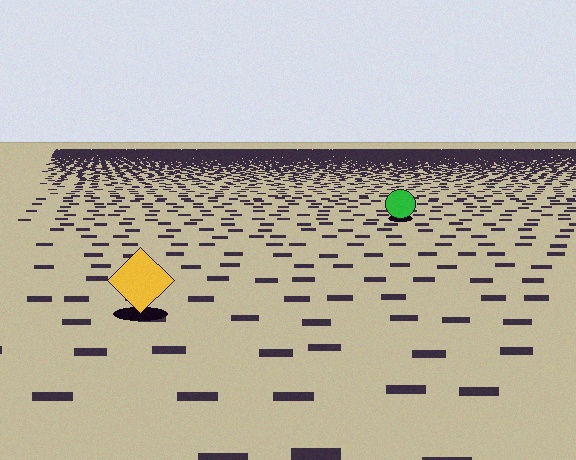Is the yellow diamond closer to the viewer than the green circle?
Yes. The yellow diamond is closer — you can tell from the texture gradient: the ground texture is coarser near it.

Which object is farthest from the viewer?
The green circle is farthest from the viewer. It appears smaller and the ground texture around it is denser.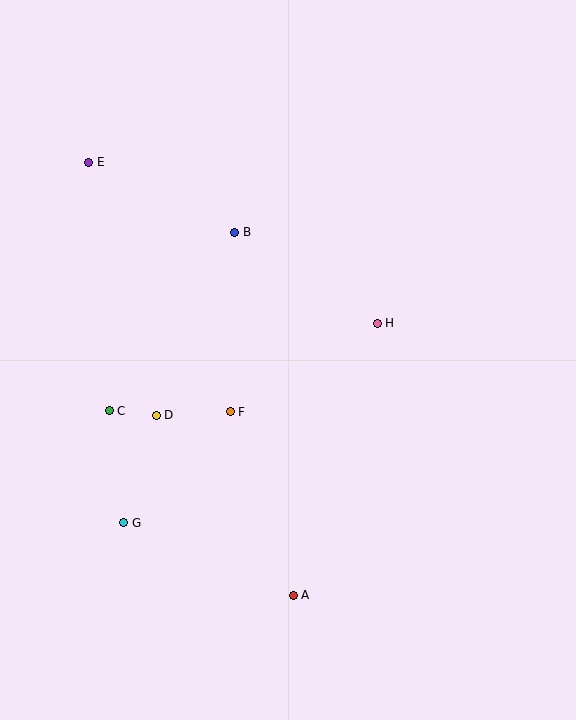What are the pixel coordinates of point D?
Point D is at (156, 415).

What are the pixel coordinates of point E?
Point E is at (89, 162).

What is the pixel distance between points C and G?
The distance between C and G is 113 pixels.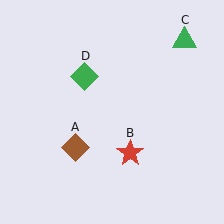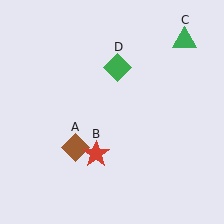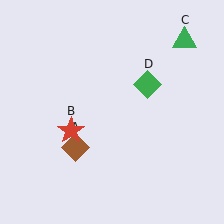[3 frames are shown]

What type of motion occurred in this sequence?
The red star (object B), green diamond (object D) rotated clockwise around the center of the scene.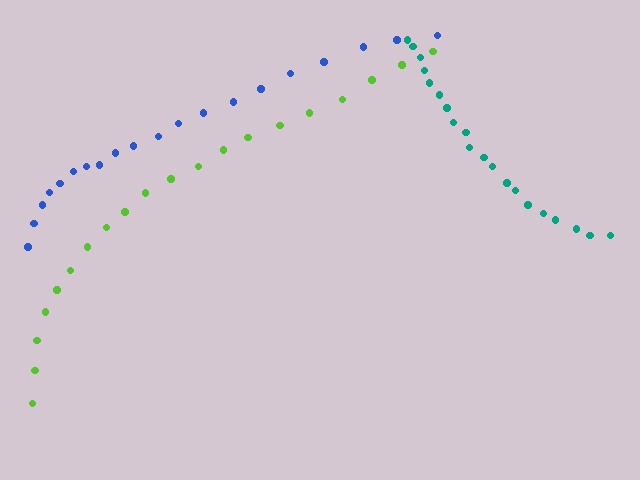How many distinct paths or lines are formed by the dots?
There are 3 distinct paths.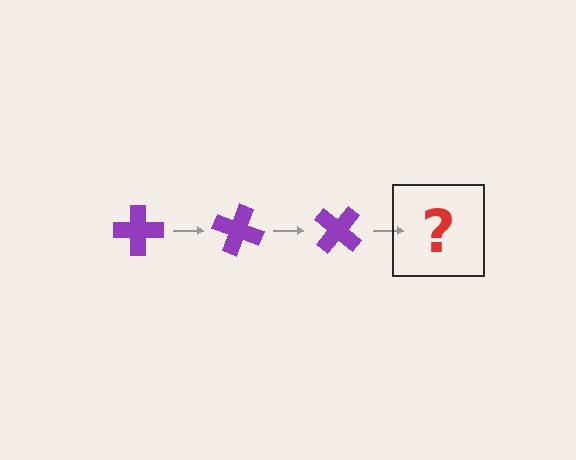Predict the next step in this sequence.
The next step is a purple cross rotated 60 degrees.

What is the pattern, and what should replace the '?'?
The pattern is that the cross rotates 20 degrees each step. The '?' should be a purple cross rotated 60 degrees.